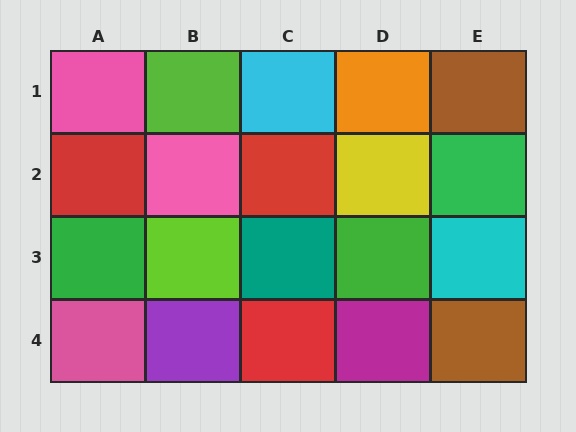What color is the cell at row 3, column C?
Teal.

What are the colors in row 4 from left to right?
Pink, purple, red, magenta, brown.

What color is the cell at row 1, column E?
Brown.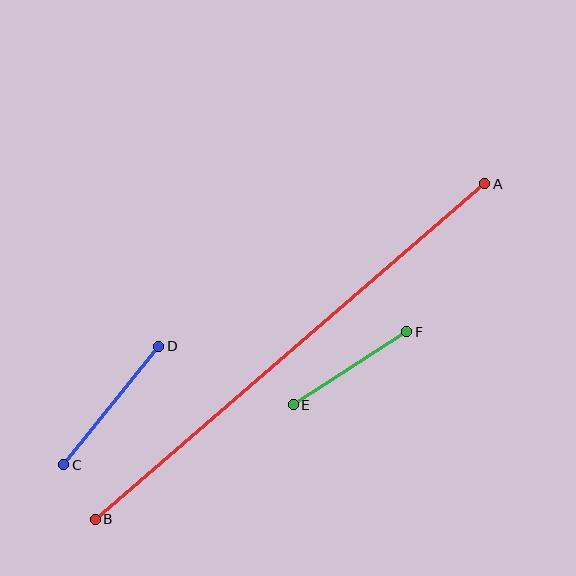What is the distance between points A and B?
The distance is approximately 514 pixels.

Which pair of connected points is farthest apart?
Points A and B are farthest apart.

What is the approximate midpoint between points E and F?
The midpoint is at approximately (350, 368) pixels.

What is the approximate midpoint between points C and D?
The midpoint is at approximately (111, 406) pixels.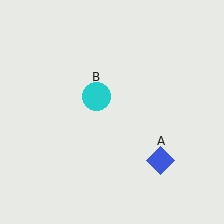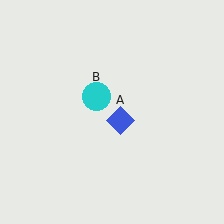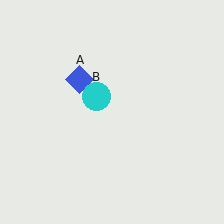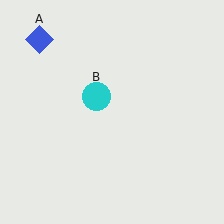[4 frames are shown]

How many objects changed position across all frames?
1 object changed position: blue diamond (object A).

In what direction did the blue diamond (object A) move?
The blue diamond (object A) moved up and to the left.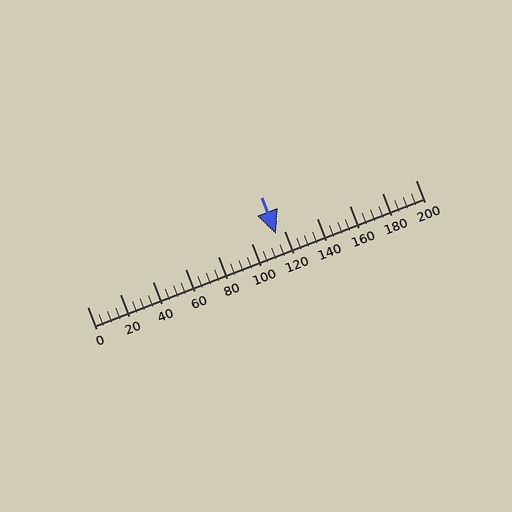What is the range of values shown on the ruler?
The ruler shows values from 0 to 200.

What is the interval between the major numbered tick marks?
The major tick marks are spaced 20 units apart.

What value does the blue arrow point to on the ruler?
The blue arrow points to approximately 115.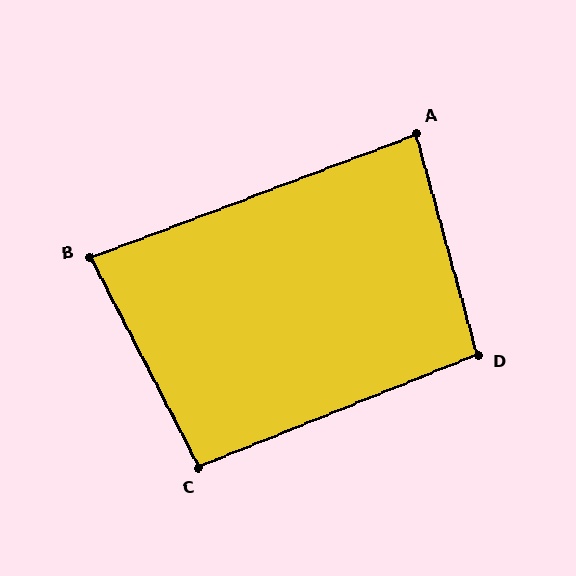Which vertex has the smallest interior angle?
B, at approximately 83 degrees.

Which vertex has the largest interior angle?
D, at approximately 97 degrees.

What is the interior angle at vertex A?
Approximately 85 degrees (acute).